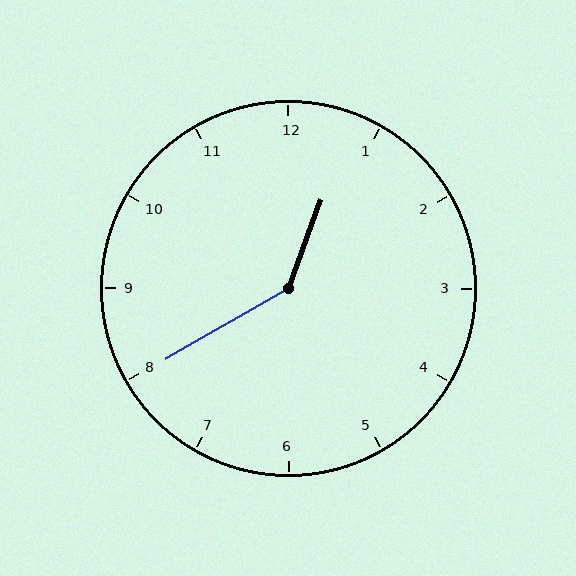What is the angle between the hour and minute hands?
Approximately 140 degrees.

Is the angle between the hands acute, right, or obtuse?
It is obtuse.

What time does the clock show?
12:40.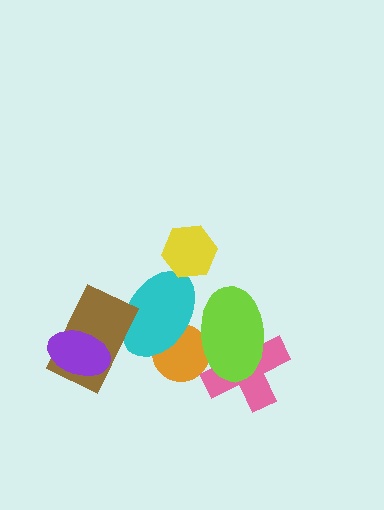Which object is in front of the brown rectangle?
The purple ellipse is in front of the brown rectangle.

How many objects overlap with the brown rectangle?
2 objects overlap with the brown rectangle.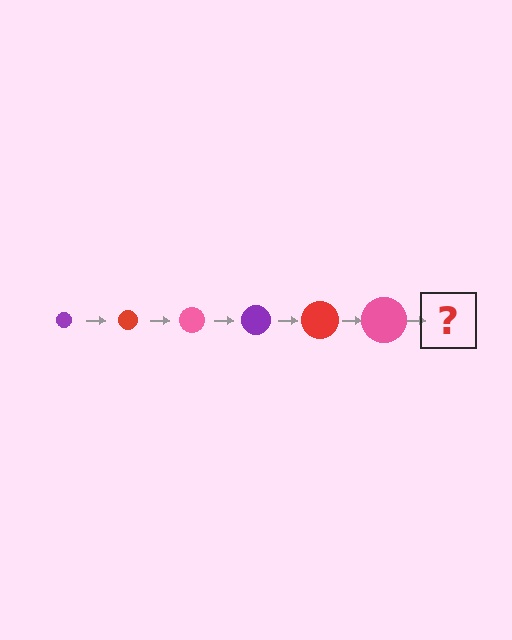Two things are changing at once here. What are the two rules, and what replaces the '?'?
The two rules are that the circle grows larger each step and the color cycles through purple, red, and pink. The '?' should be a purple circle, larger than the previous one.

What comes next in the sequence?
The next element should be a purple circle, larger than the previous one.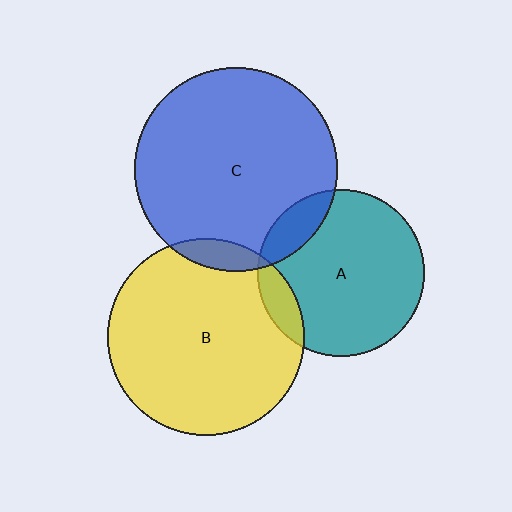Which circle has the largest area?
Circle C (blue).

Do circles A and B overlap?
Yes.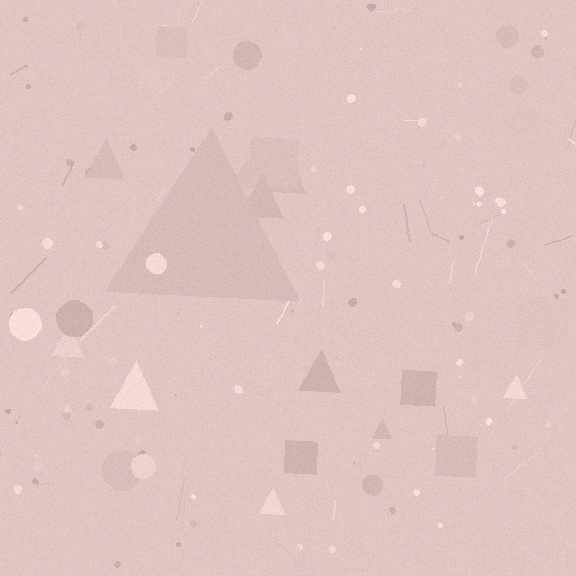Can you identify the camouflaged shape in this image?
The camouflaged shape is a triangle.